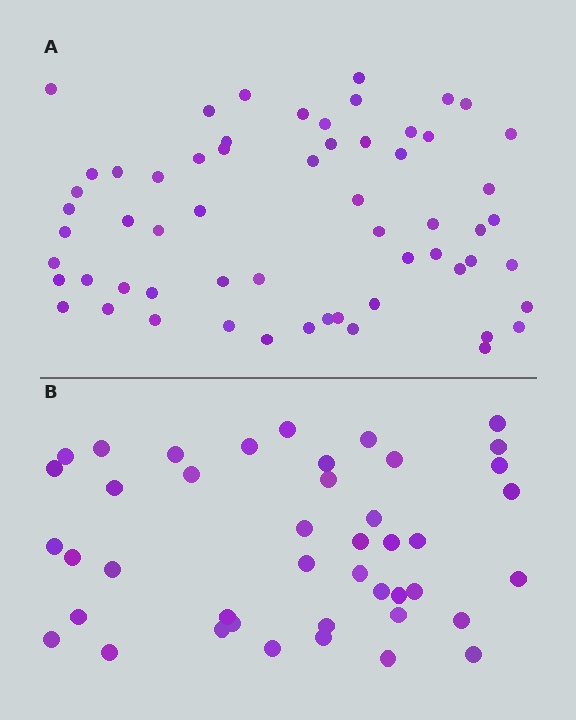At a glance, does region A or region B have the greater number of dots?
Region A (the top region) has more dots.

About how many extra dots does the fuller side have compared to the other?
Region A has approximately 15 more dots than region B.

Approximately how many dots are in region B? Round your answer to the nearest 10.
About 40 dots. (The exact count is 43, which rounds to 40.)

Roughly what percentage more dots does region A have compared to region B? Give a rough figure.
About 40% more.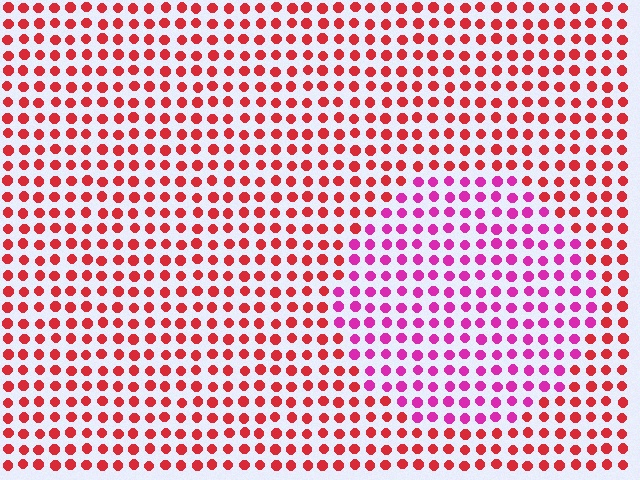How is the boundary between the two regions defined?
The boundary is defined purely by a slight shift in hue (about 42 degrees). Spacing, size, and orientation are identical on both sides.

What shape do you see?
I see a circle.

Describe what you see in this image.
The image is filled with small red elements in a uniform arrangement. A circle-shaped region is visible where the elements are tinted to a slightly different hue, forming a subtle color boundary.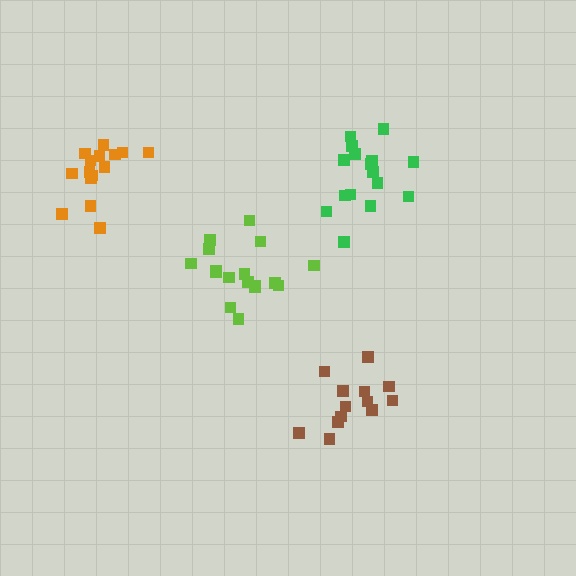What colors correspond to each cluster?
The clusters are colored: orange, lime, brown, green.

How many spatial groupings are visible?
There are 4 spatial groupings.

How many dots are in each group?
Group 1: 15 dots, Group 2: 17 dots, Group 3: 13 dots, Group 4: 16 dots (61 total).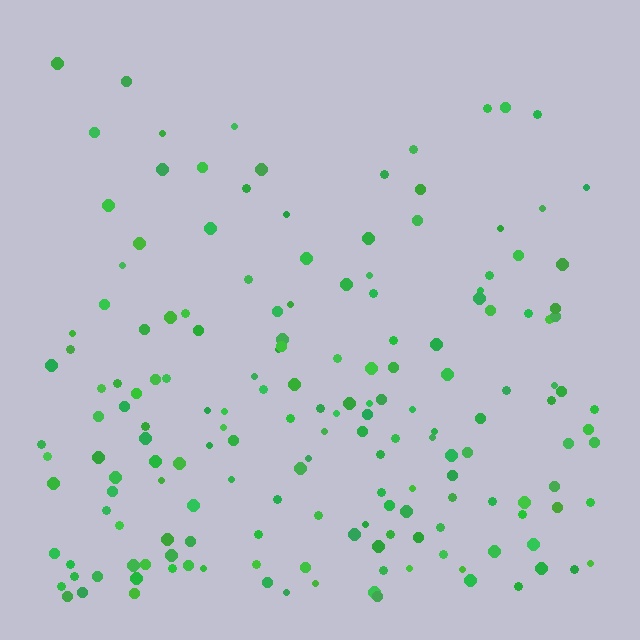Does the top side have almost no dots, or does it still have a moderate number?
Still a moderate number, just noticeably fewer than the bottom.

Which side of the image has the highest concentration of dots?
The bottom.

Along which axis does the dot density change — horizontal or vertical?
Vertical.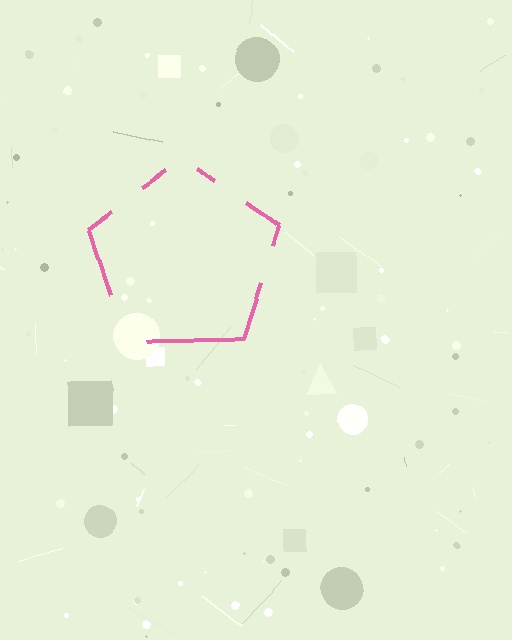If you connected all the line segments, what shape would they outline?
They would outline a pentagon.